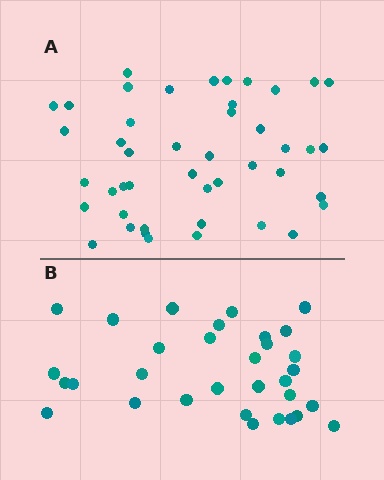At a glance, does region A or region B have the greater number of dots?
Region A (the top region) has more dots.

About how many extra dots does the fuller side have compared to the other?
Region A has approximately 15 more dots than region B.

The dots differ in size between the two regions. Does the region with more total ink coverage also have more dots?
No. Region B has more total ink coverage because its dots are larger, but region A actually contains more individual dots. Total area can be misleading — the number of items is what matters here.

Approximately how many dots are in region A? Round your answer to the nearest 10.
About 40 dots. (The exact count is 45, which rounds to 40.)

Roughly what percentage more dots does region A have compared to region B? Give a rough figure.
About 40% more.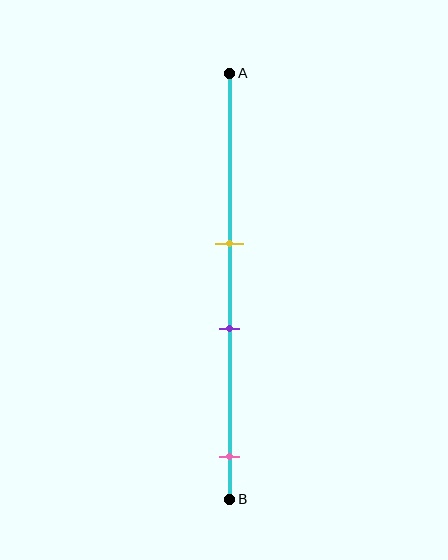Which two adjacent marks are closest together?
The yellow and purple marks are the closest adjacent pair.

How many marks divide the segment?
There are 3 marks dividing the segment.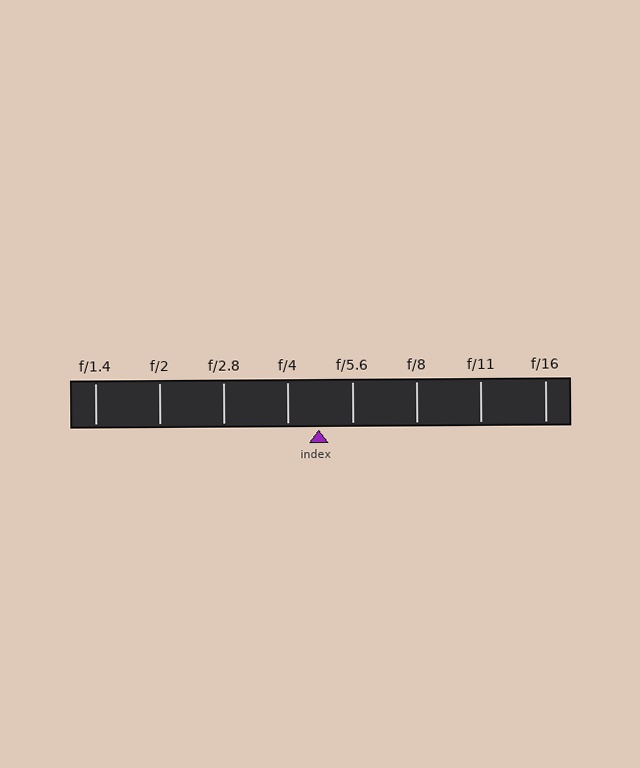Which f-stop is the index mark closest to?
The index mark is closest to f/4.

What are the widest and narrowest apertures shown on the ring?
The widest aperture shown is f/1.4 and the narrowest is f/16.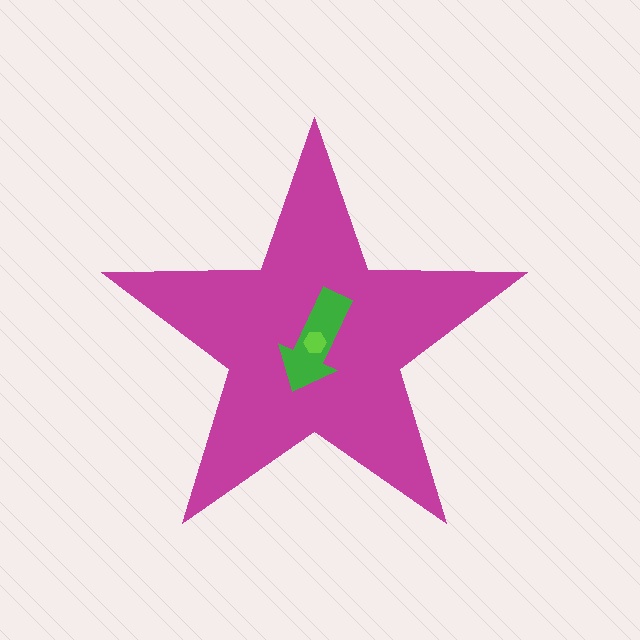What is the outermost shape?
The magenta star.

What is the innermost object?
The lime hexagon.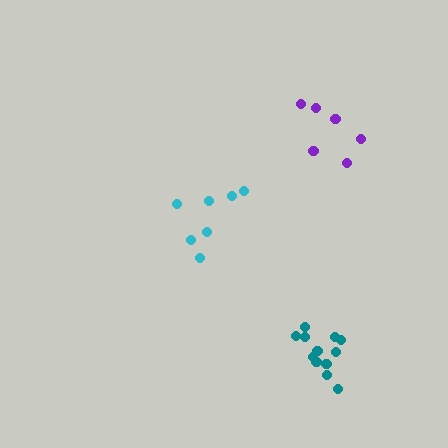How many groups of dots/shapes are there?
There are 3 groups.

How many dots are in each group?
Group 1: 12 dots, Group 2: 6 dots, Group 3: 7 dots (25 total).